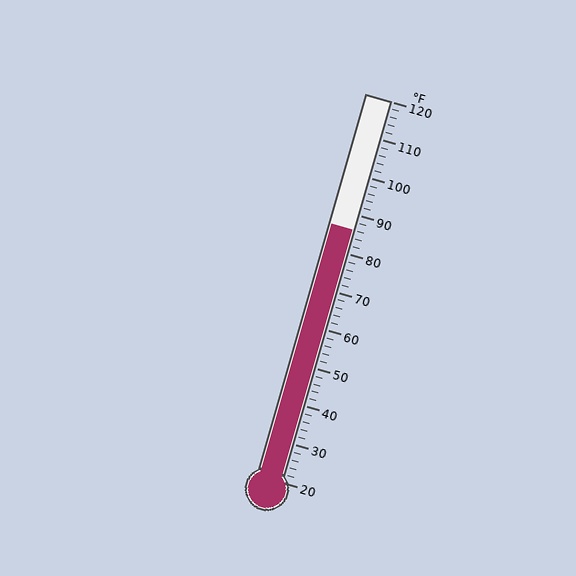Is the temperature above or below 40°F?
The temperature is above 40°F.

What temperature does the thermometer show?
The thermometer shows approximately 86°F.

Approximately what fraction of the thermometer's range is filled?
The thermometer is filled to approximately 65% of its range.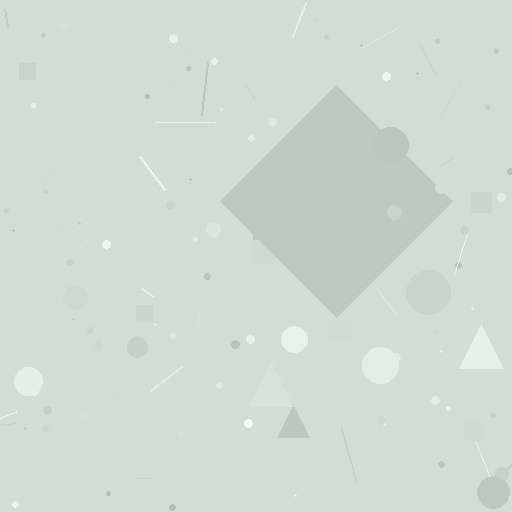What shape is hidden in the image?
A diamond is hidden in the image.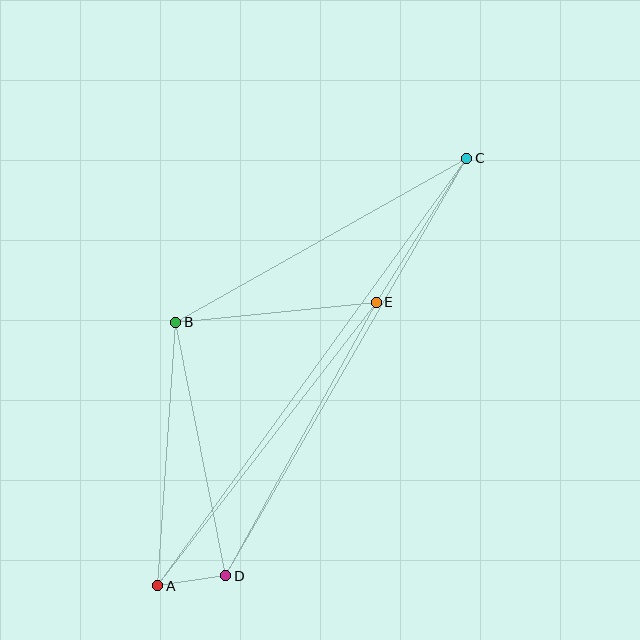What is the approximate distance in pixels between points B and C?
The distance between B and C is approximately 334 pixels.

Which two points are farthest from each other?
Points A and C are farthest from each other.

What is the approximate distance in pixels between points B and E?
The distance between B and E is approximately 202 pixels.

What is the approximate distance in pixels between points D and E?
The distance between D and E is approximately 312 pixels.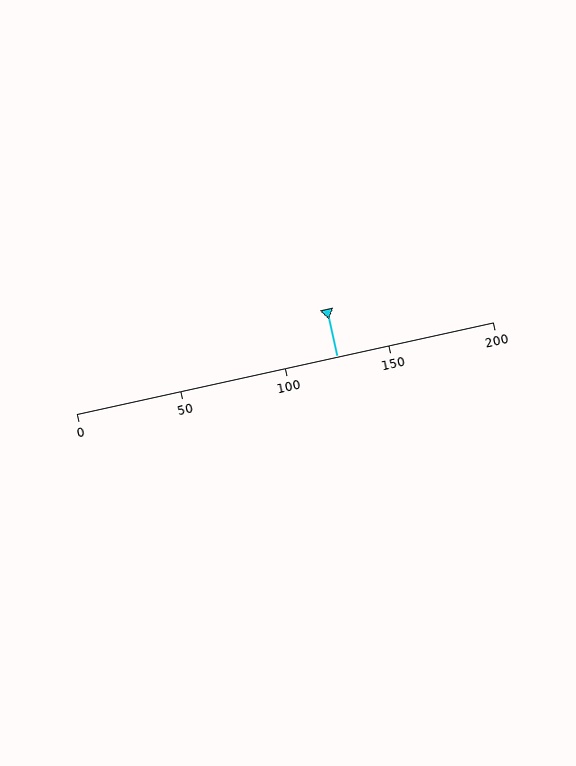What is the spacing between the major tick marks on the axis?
The major ticks are spaced 50 apart.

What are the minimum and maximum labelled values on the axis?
The axis runs from 0 to 200.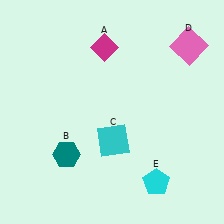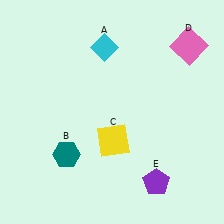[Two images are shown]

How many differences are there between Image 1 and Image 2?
There are 3 differences between the two images.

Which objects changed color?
A changed from magenta to cyan. C changed from cyan to yellow. E changed from cyan to purple.